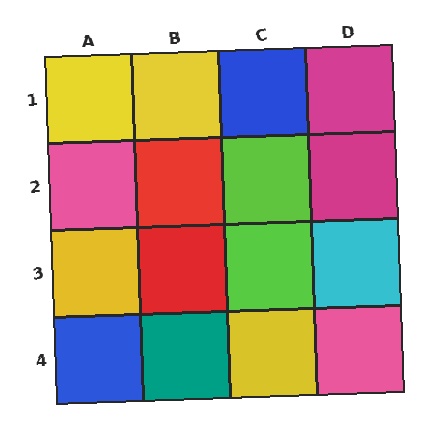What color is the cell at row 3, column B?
Red.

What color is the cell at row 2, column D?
Magenta.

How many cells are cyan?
1 cell is cyan.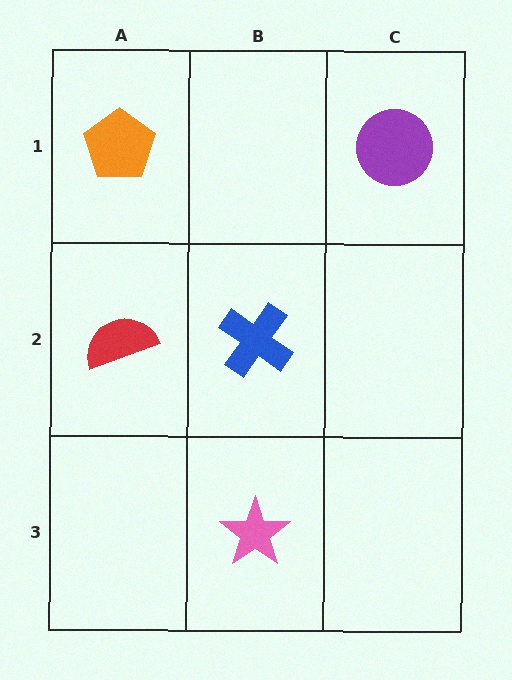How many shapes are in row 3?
1 shape.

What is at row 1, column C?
A purple circle.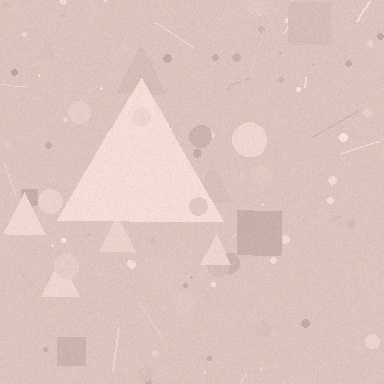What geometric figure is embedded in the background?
A triangle is embedded in the background.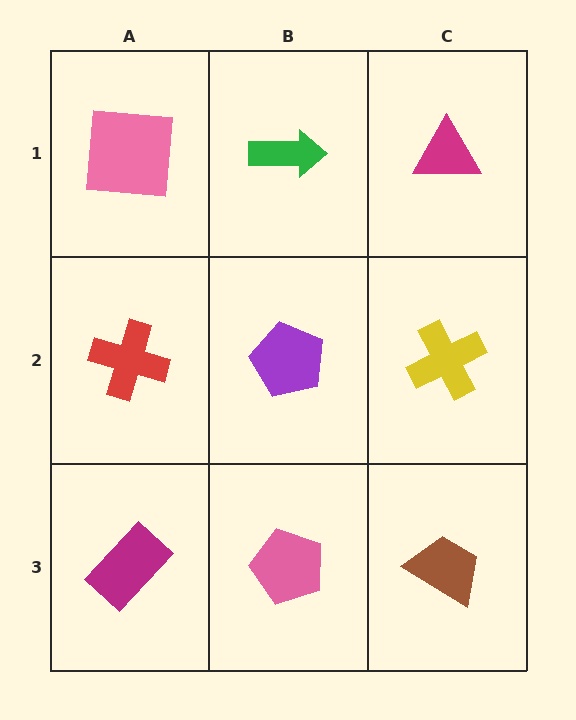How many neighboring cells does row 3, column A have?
2.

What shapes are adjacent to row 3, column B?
A purple pentagon (row 2, column B), a magenta rectangle (row 3, column A), a brown trapezoid (row 3, column C).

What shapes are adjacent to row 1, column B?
A purple pentagon (row 2, column B), a pink square (row 1, column A), a magenta triangle (row 1, column C).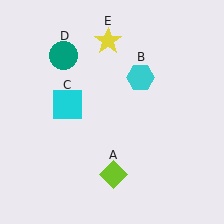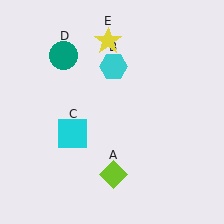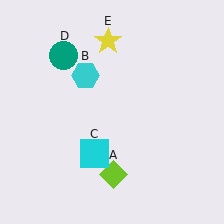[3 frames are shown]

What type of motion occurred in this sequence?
The cyan hexagon (object B), cyan square (object C) rotated counterclockwise around the center of the scene.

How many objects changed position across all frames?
2 objects changed position: cyan hexagon (object B), cyan square (object C).